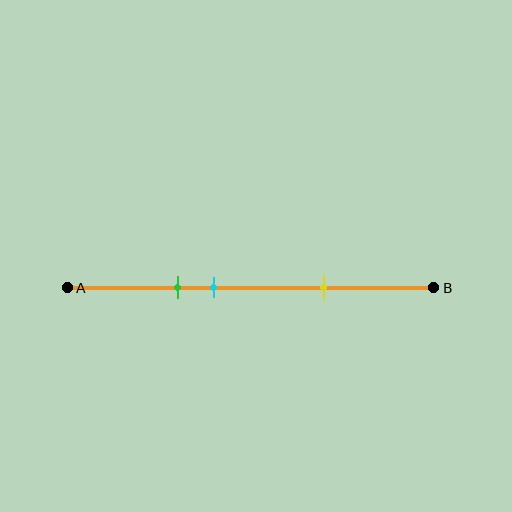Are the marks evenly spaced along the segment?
No, the marks are not evenly spaced.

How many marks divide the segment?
There are 3 marks dividing the segment.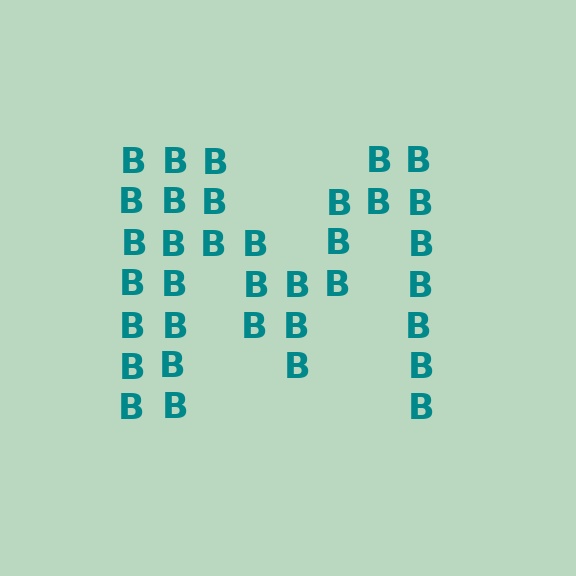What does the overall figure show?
The overall figure shows the letter M.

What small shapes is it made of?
It is made of small letter B's.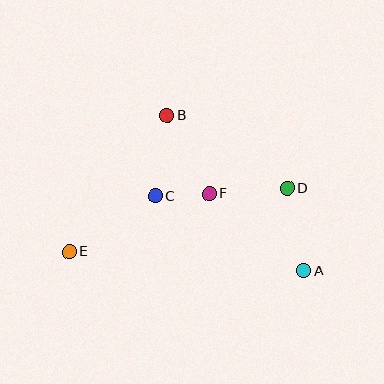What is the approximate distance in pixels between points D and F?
The distance between D and F is approximately 78 pixels.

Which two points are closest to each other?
Points C and F are closest to each other.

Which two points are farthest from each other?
Points A and E are farthest from each other.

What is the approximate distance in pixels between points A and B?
The distance between A and B is approximately 207 pixels.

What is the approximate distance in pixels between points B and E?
The distance between B and E is approximately 168 pixels.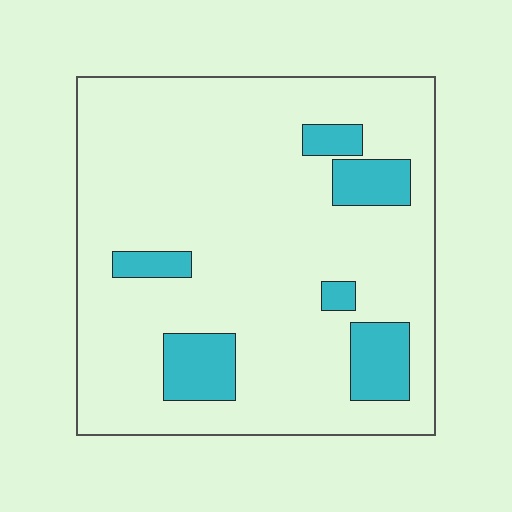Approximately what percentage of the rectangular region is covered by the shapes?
Approximately 15%.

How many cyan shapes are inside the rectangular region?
6.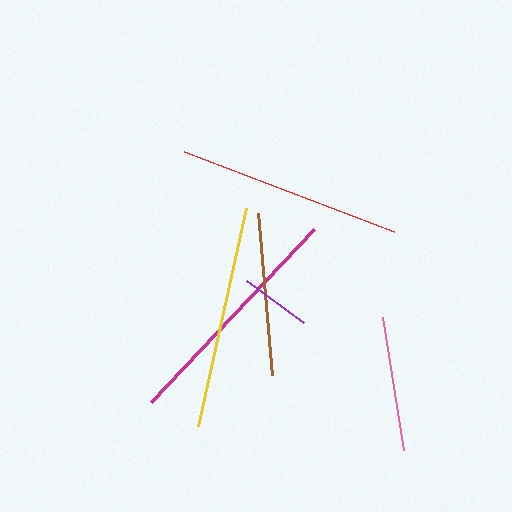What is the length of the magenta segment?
The magenta segment is approximately 238 pixels long.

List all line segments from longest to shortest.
From longest to shortest: magenta, red, yellow, brown, pink, purple.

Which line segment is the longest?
The magenta line is the longest at approximately 238 pixels.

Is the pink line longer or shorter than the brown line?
The brown line is longer than the pink line.